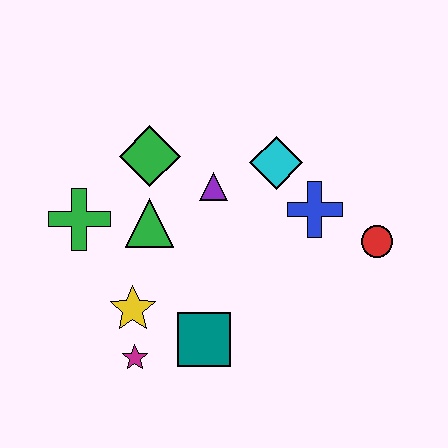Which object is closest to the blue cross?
The cyan diamond is closest to the blue cross.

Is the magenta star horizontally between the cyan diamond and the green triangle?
No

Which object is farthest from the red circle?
The green cross is farthest from the red circle.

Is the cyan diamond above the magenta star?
Yes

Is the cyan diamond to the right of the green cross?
Yes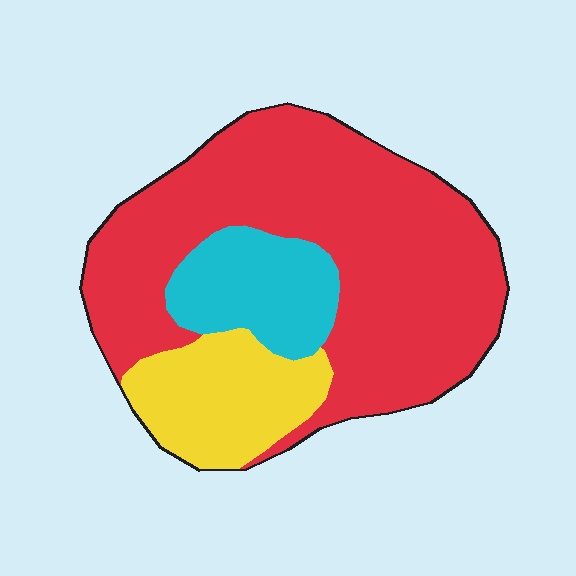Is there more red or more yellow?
Red.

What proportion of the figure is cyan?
Cyan covers 15% of the figure.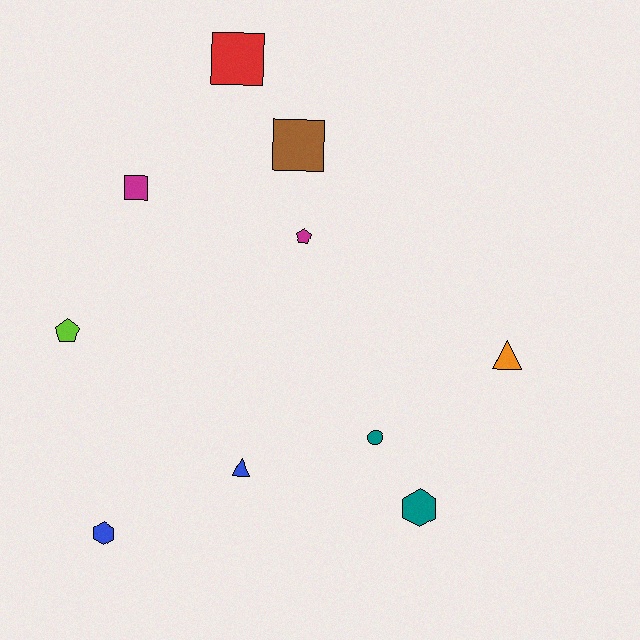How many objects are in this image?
There are 10 objects.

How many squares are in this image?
There are 3 squares.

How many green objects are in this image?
There are no green objects.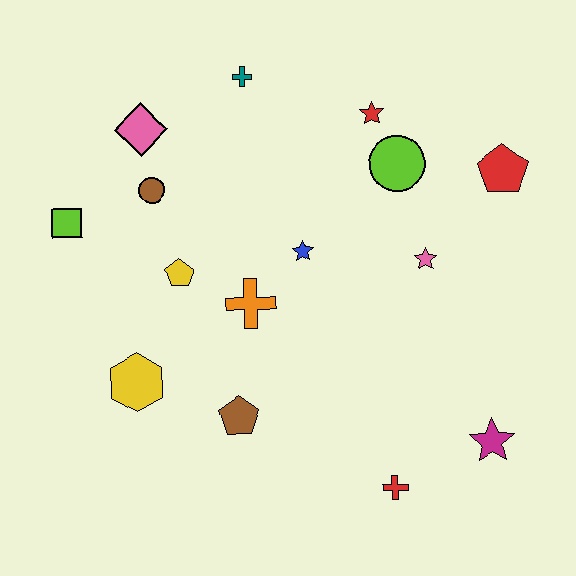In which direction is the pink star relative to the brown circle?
The pink star is to the right of the brown circle.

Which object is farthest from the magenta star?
The lime square is farthest from the magenta star.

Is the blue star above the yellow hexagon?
Yes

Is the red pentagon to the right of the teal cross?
Yes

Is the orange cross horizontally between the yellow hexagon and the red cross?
Yes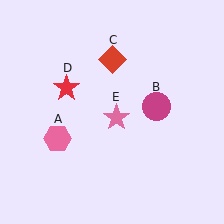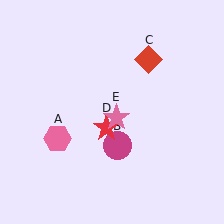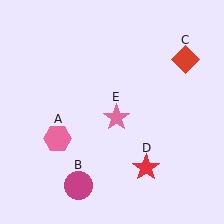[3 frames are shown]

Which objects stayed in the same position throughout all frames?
Pink hexagon (object A) and pink star (object E) remained stationary.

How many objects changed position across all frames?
3 objects changed position: magenta circle (object B), red diamond (object C), red star (object D).